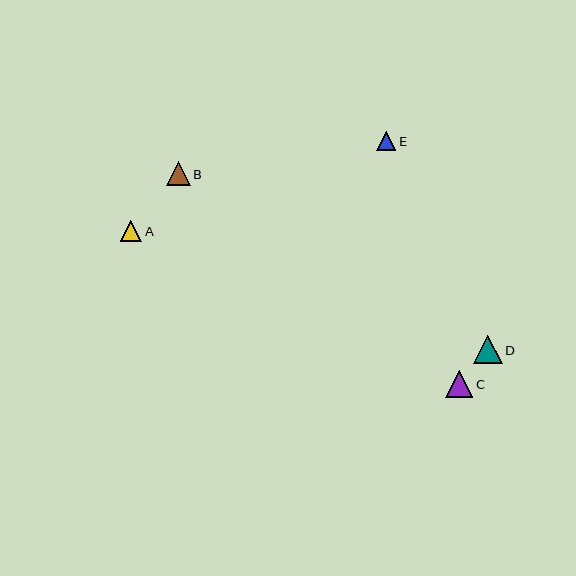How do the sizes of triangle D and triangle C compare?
Triangle D and triangle C are approximately the same size.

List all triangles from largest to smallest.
From largest to smallest: D, C, B, A, E.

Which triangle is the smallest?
Triangle E is the smallest with a size of approximately 19 pixels.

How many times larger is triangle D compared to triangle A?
Triangle D is approximately 1.4 times the size of triangle A.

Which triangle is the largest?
Triangle D is the largest with a size of approximately 29 pixels.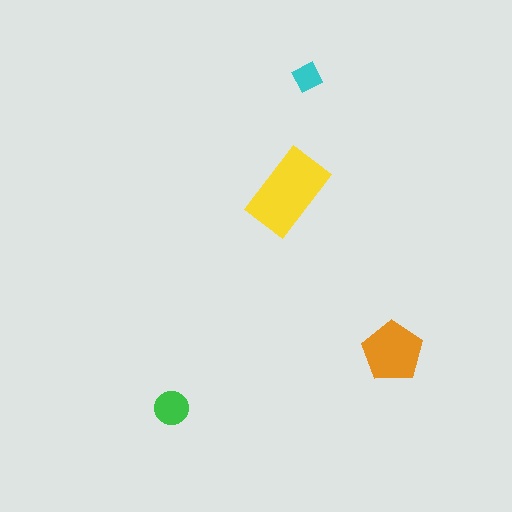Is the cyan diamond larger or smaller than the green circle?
Smaller.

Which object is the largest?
The yellow rectangle.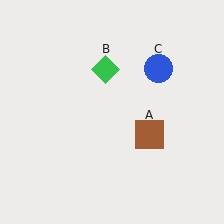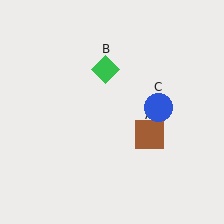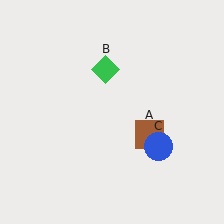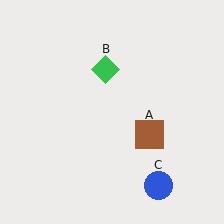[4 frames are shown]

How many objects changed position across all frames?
1 object changed position: blue circle (object C).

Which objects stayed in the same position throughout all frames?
Brown square (object A) and green diamond (object B) remained stationary.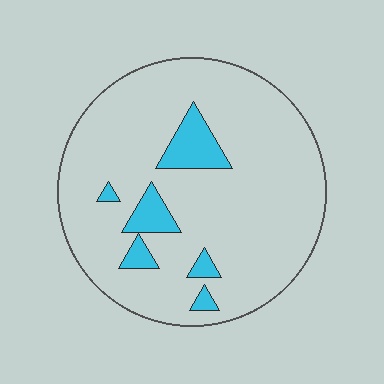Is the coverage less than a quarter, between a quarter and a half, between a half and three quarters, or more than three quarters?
Less than a quarter.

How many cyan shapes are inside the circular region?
6.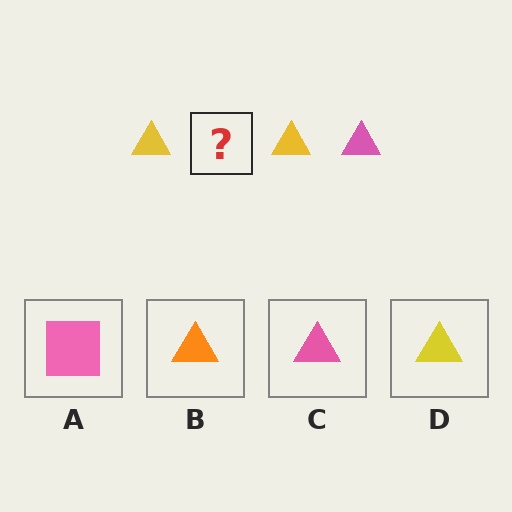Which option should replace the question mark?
Option C.